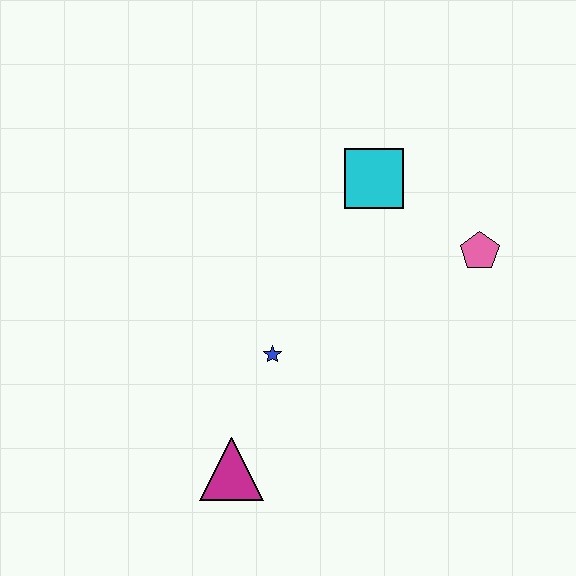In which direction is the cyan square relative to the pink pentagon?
The cyan square is to the left of the pink pentagon.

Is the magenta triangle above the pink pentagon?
No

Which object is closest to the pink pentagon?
The cyan square is closest to the pink pentagon.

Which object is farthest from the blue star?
The pink pentagon is farthest from the blue star.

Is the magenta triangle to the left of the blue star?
Yes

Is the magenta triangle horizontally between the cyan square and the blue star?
No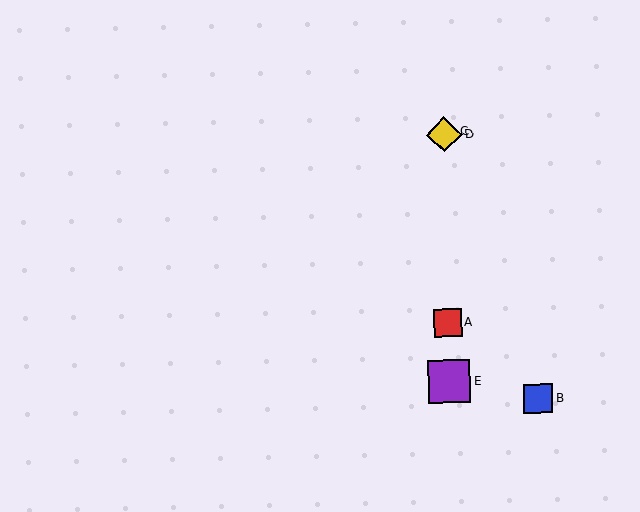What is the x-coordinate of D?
Object D is at x≈444.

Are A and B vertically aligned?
No, A is at x≈448 and B is at x≈538.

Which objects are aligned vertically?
Objects A, C, D, E are aligned vertically.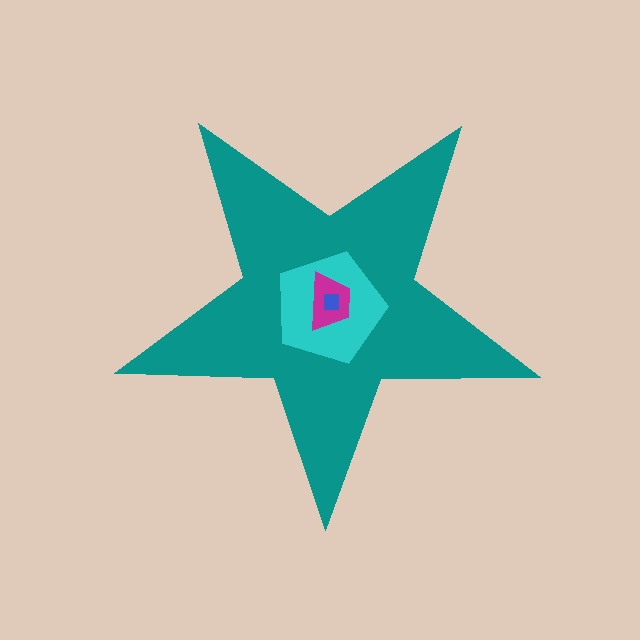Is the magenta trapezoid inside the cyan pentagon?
Yes.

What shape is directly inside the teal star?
The cyan pentagon.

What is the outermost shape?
The teal star.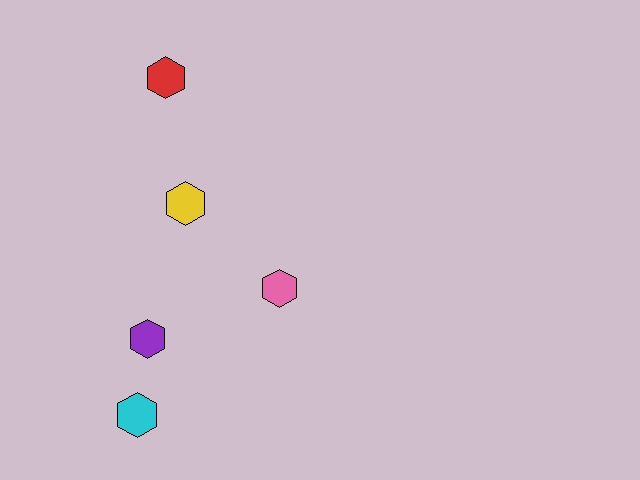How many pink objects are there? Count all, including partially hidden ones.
There is 1 pink object.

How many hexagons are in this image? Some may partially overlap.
There are 5 hexagons.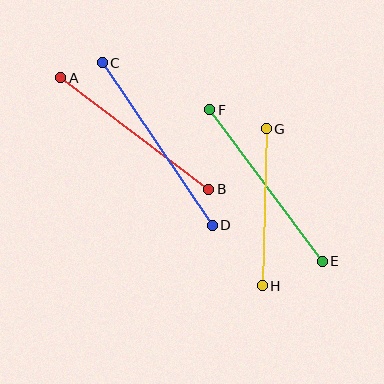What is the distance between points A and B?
The distance is approximately 185 pixels.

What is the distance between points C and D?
The distance is approximately 196 pixels.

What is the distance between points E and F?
The distance is approximately 189 pixels.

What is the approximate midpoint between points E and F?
The midpoint is at approximately (266, 186) pixels.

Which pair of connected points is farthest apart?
Points C and D are farthest apart.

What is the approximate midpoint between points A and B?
The midpoint is at approximately (135, 134) pixels.